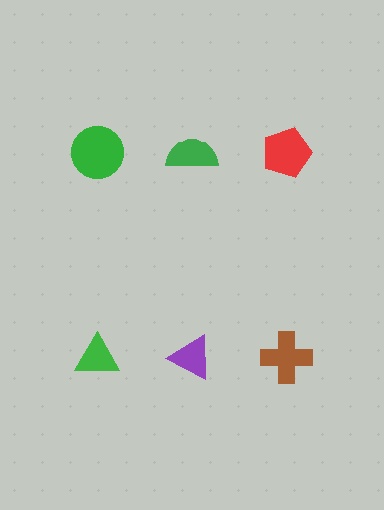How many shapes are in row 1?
3 shapes.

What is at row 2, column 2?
A purple triangle.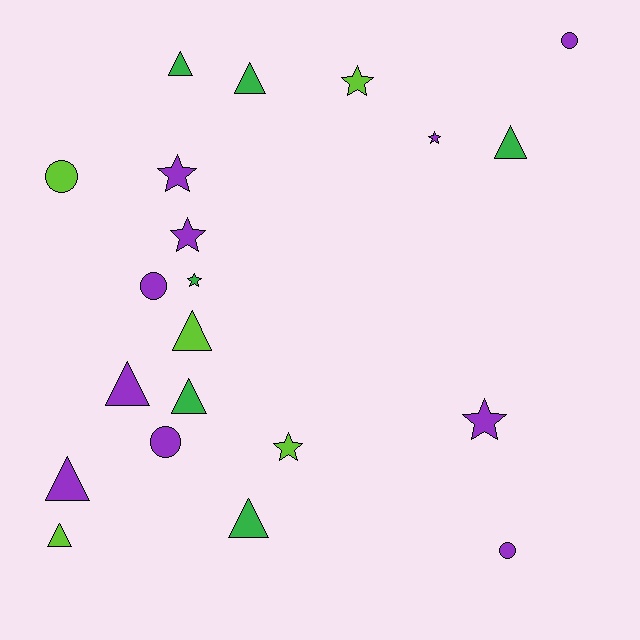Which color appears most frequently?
Purple, with 10 objects.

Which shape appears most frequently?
Triangle, with 9 objects.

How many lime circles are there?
There is 1 lime circle.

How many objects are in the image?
There are 21 objects.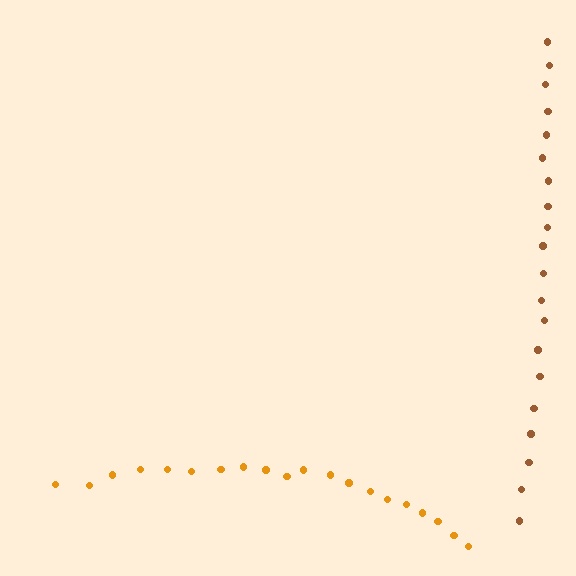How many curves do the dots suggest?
There are 2 distinct paths.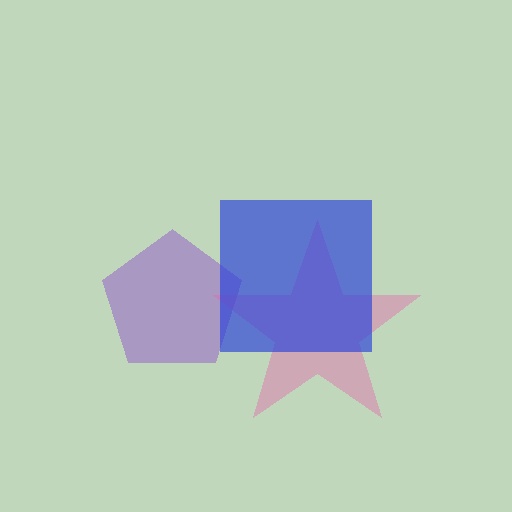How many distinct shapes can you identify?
There are 3 distinct shapes: a purple pentagon, a pink star, a blue square.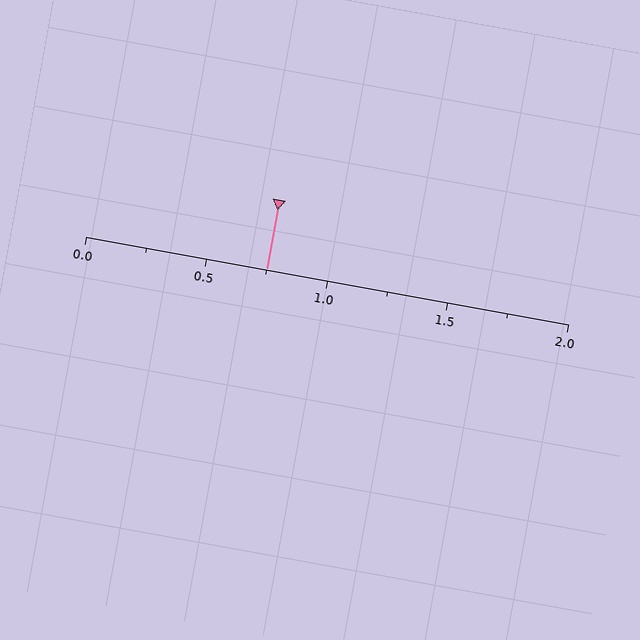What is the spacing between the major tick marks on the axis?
The major ticks are spaced 0.5 apart.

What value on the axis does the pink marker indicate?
The marker indicates approximately 0.75.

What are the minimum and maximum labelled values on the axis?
The axis runs from 0.0 to 2.0.